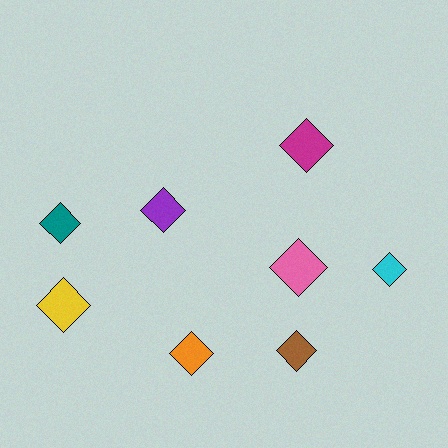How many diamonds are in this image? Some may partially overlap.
There are 8 diamonds.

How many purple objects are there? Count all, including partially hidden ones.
There is 1 purple object.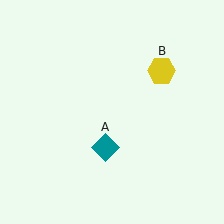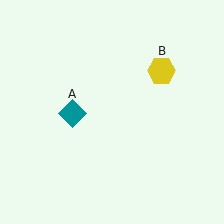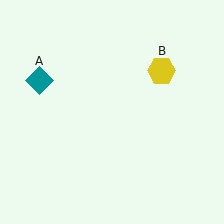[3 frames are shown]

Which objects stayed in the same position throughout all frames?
Yellow hexagon (object B) remained stationary.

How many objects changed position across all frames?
1 object changed position: teal diamond (object A).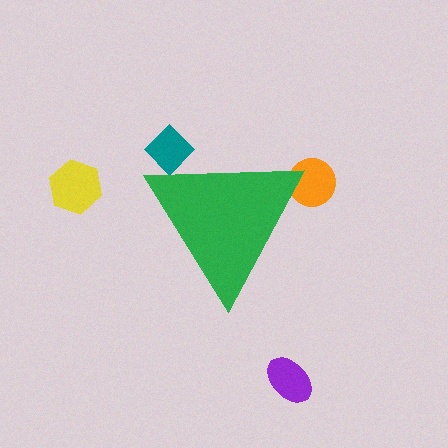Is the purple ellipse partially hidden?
No, the purple ellipse is fully visible.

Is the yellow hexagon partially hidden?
No, the yellow hexagon is fully visible.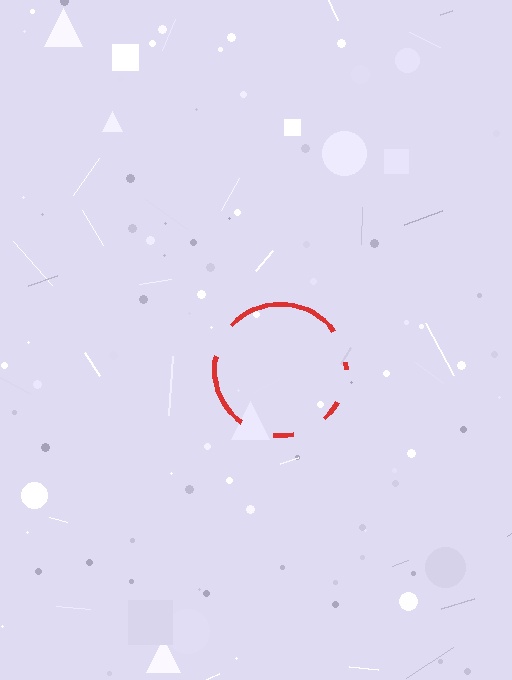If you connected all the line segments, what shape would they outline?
They would outline a circle.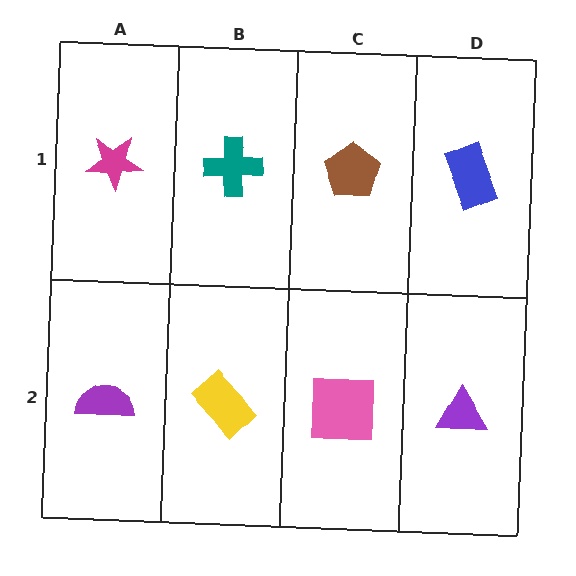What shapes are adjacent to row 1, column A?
A purple semicircle (row 2, column A), a teal cross (row 1, column B).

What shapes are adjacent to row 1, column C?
A pink square (row 2, column C), a teal cross (row 1, column B), a blue rectangle (row 1, column D).